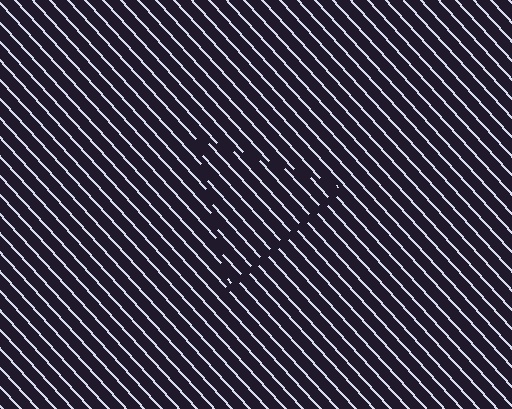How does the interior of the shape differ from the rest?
The interior of the shape contains the same grating, shifted by half a period — the contour is defined by the phase discontinuity where line-ends from the inner and outer gratings abut.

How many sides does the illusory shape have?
3 sides — the line-ends trace a triangle.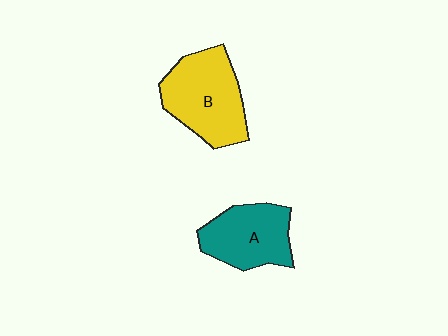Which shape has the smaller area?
Shape A (teal).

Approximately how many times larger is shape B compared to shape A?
Approximately 1.2 times.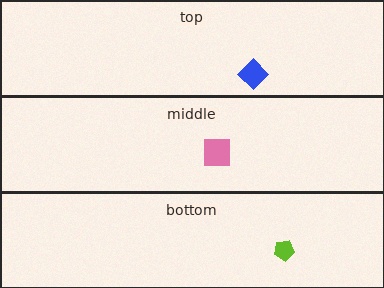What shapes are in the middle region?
The pink square.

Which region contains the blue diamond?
The top region.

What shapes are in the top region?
The blue diamond.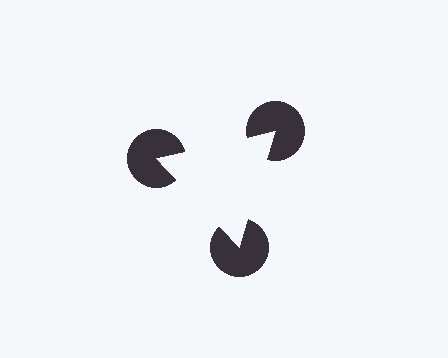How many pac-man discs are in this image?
There are 3 — one at each vertex of the illusory triangle.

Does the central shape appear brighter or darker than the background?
It typically appears slightly brighter than the background, even though no actual brightness change is drawn.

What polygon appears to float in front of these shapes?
An illusory triangle — its edges are inferred from the aligned wedge cuts in the pac-man discs, not physically drawn.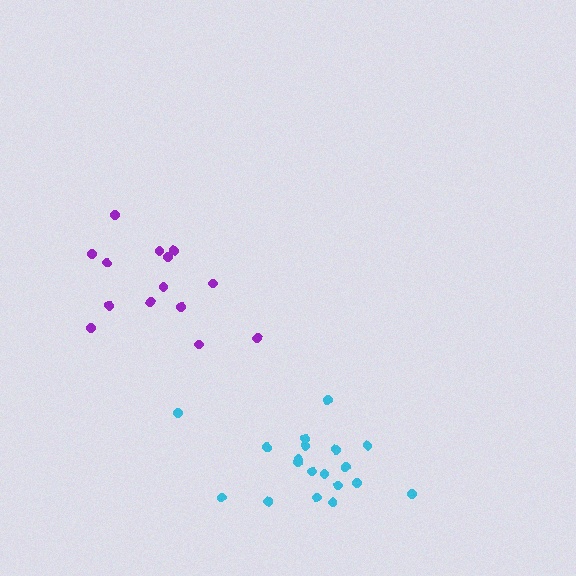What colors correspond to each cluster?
The clusters are colored: cyan, purple.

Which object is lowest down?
The cyan cluster is bottommost.